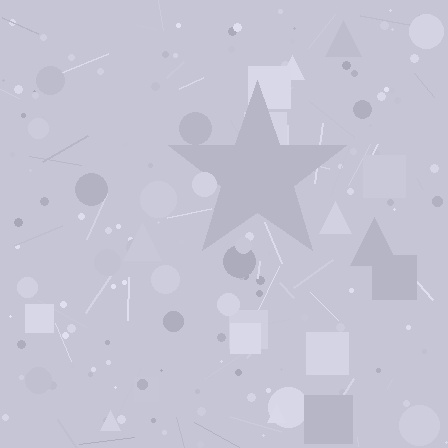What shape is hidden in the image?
A star is hidden in the image.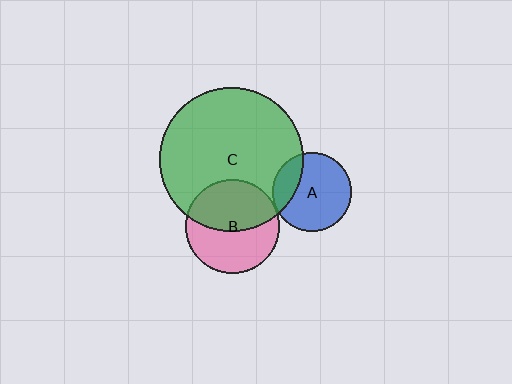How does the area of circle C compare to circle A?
Approximately 3.4 times.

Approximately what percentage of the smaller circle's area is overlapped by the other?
Approximately 25%.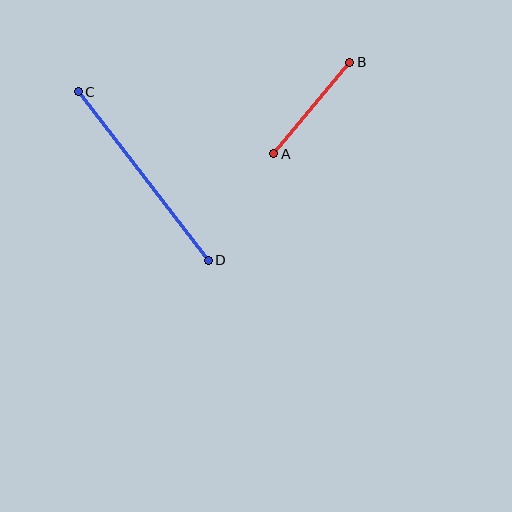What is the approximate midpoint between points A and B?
The midpoint is at approximately (312, 108) pixels.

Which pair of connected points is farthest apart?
Points C and D are farthest apart.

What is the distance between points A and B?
The distance is approximately 119 pixels.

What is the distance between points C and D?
The distance is approximately 213 pixels.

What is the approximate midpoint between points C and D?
The midpoint is at approximately (143, 176) pixels.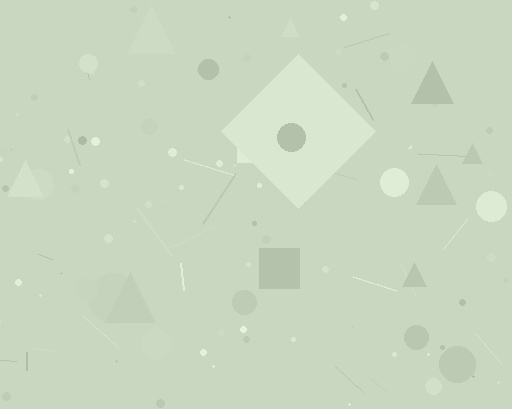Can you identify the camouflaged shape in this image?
The camouflaged shape is a diamond.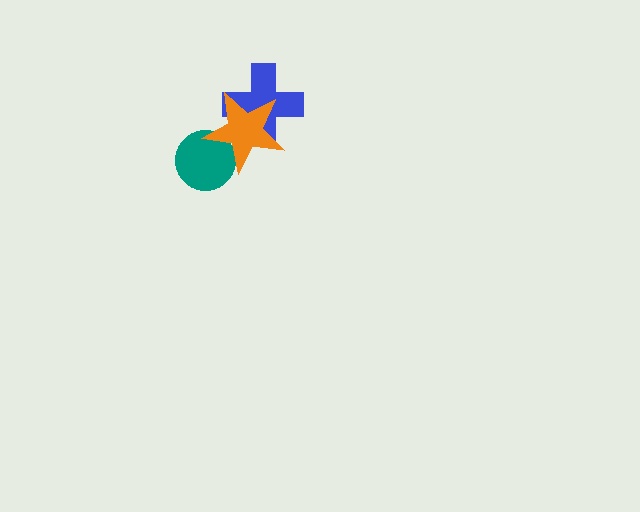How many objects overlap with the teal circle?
1 object overlaps with the teal circle.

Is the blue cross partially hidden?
Yes, it is partially covered by another shape.